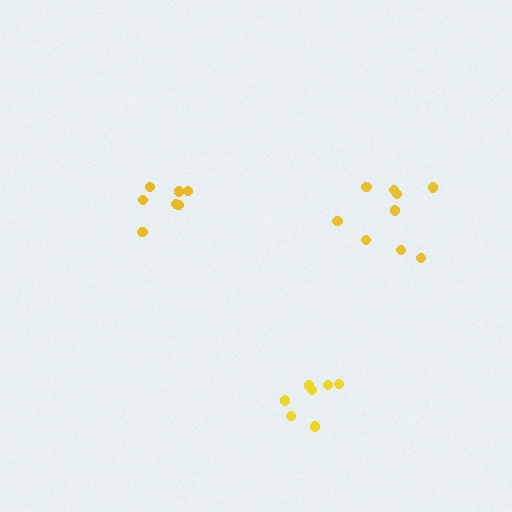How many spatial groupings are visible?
There are 3 spatial groupings.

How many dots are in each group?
Group 1: 7 dots, Group 2: 9 dots, Group 3: 7 dots (23 total).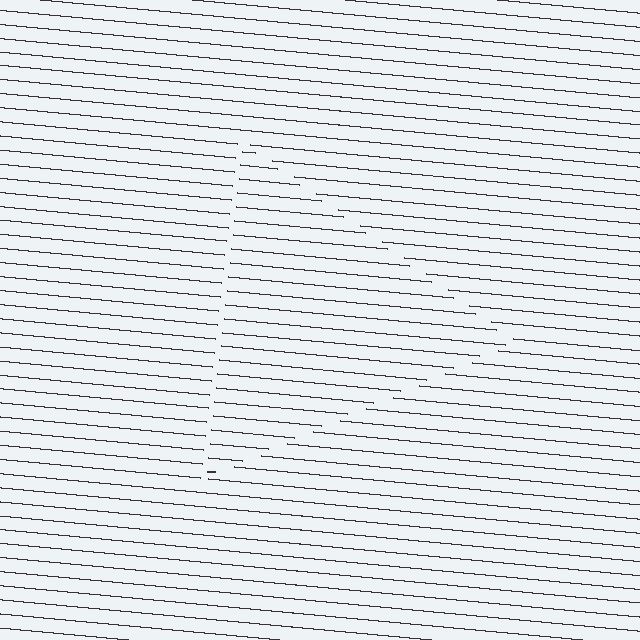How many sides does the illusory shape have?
3 sides — the line-ends trace a triangle.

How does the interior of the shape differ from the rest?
The interior of the shape contains the same grating, shifted by half a period — the contour is defined by the phase discontinuity where line-ends from the inner and outer gratings abut.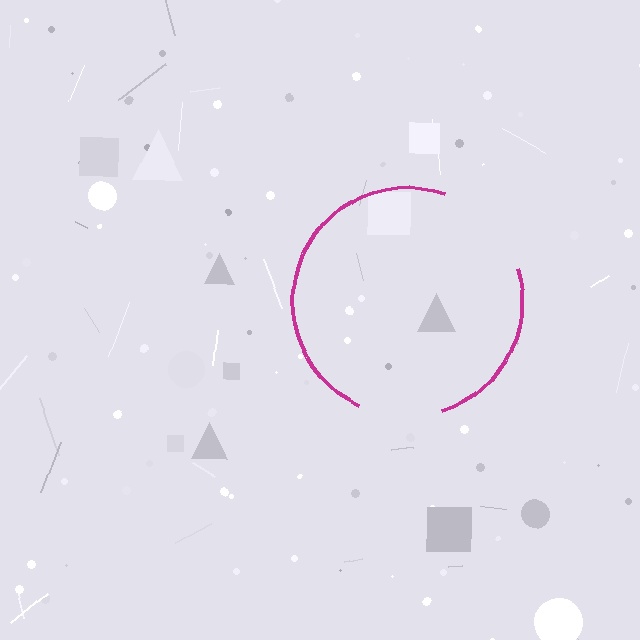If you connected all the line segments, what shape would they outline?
They would outline a circle.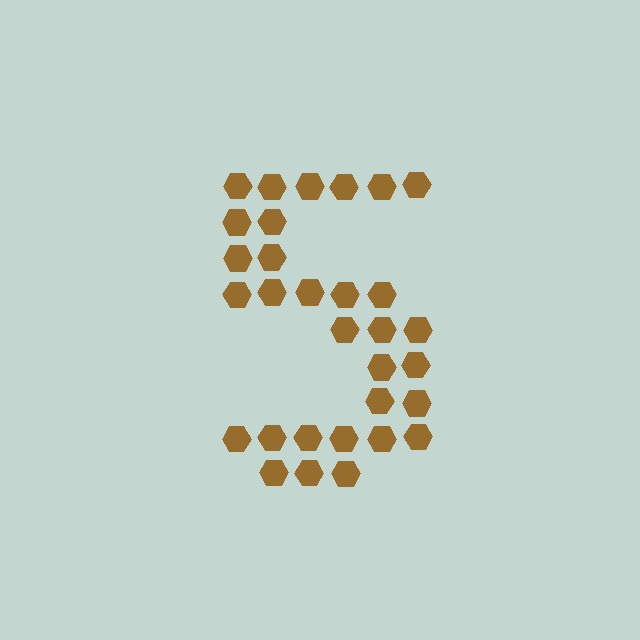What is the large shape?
The large shape is the digit 5.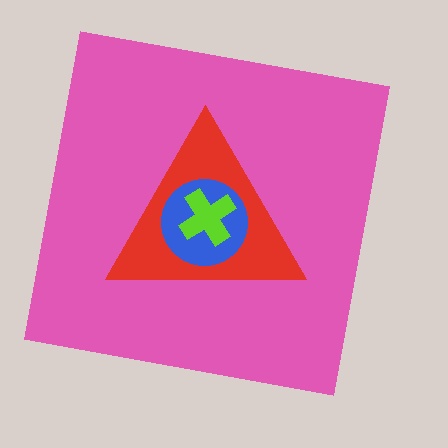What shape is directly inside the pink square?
The red triangle.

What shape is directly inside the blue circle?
The lime cross.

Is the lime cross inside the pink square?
Yes.